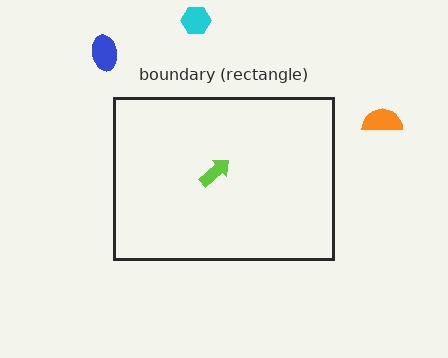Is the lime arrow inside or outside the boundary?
Inside.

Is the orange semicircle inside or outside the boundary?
Outside.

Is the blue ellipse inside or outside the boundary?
Outside.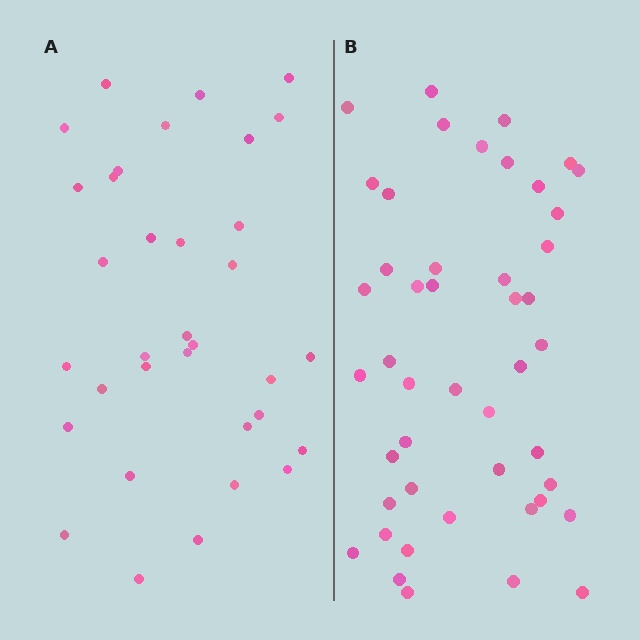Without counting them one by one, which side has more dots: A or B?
Region B (the right region) has more dots.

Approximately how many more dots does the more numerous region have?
Region B has roughly 12 or so more dots than region A.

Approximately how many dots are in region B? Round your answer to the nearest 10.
About 50 dots. (The exact count is 46, which rounds to 50.)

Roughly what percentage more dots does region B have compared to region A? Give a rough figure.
About 35% more.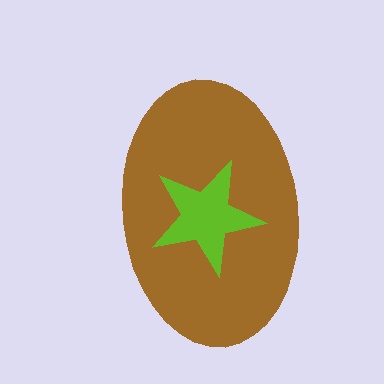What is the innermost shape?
The lime star.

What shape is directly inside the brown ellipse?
The lime star.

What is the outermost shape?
The brown ellipse.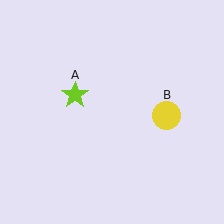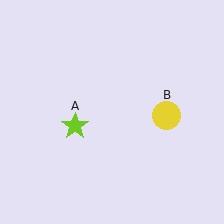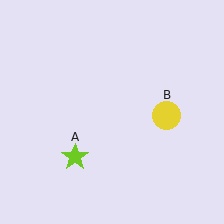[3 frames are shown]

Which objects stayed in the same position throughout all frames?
Yellow circle (object B) remained stationary.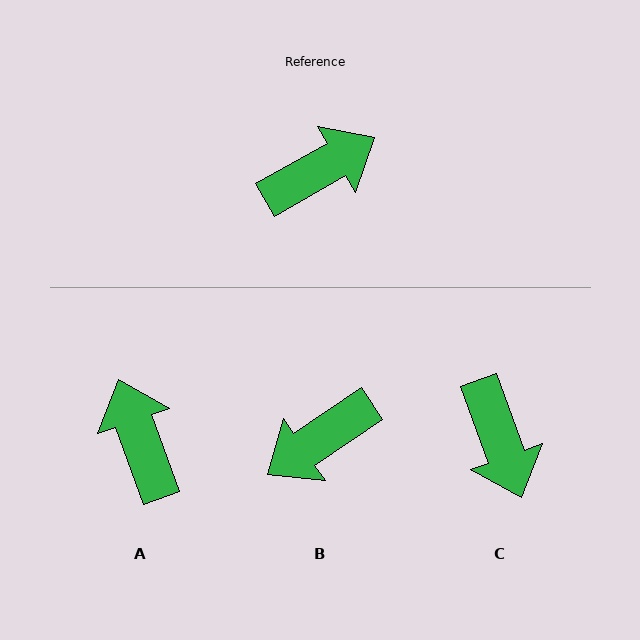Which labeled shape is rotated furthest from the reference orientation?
B, about 175 degrees away.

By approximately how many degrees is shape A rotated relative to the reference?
Approximately 80 degrees counter-clockwise.